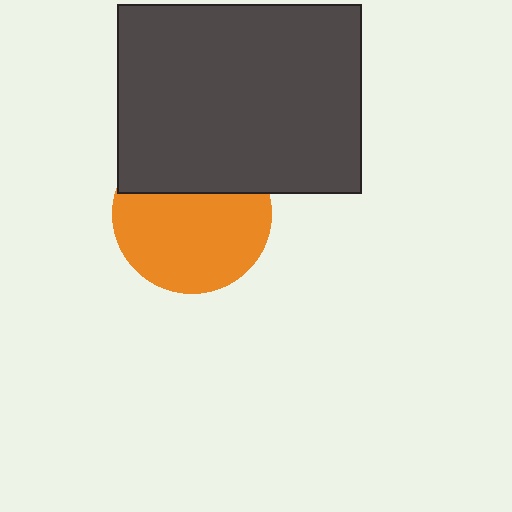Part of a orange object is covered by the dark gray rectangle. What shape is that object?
It is a circle.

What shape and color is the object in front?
The object in front is a dark gray rectangle.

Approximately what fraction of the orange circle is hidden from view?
Roughly 34% of the orange circle is hidden behind the dark gray rectangle.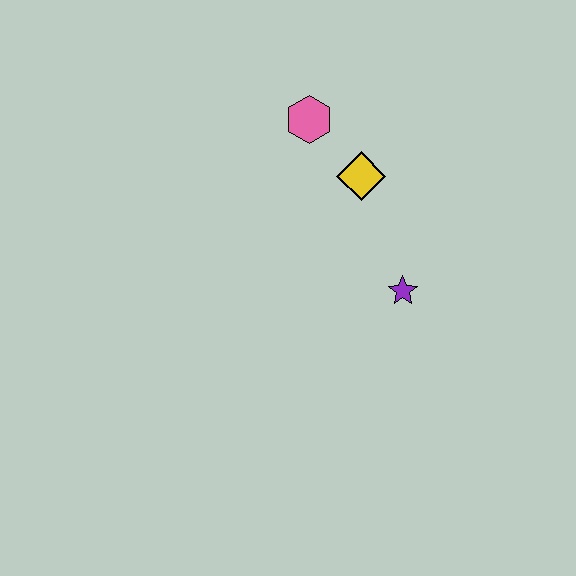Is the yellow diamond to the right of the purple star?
No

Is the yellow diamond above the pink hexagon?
No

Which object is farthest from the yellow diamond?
The purple star is farthest from the yellow diamond.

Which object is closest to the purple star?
The yellow diamond is closest to the purple star.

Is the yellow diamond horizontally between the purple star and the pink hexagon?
Yes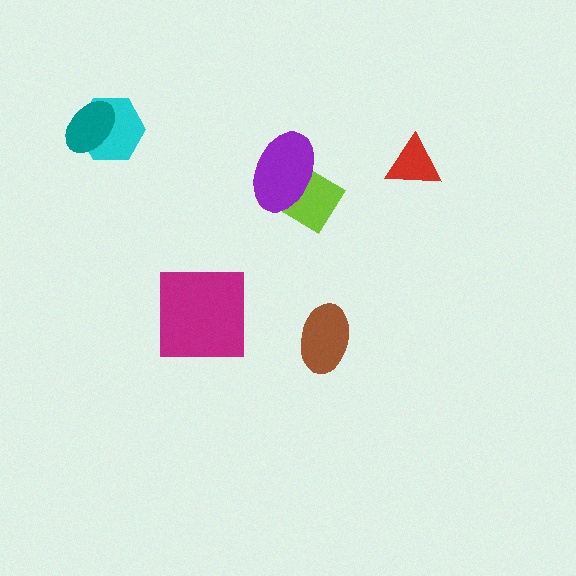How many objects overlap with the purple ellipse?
1 object overlaps with the purple ellipse.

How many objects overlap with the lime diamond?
1 object overlaps with the lime diamond.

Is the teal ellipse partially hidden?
No, no other shape covers it.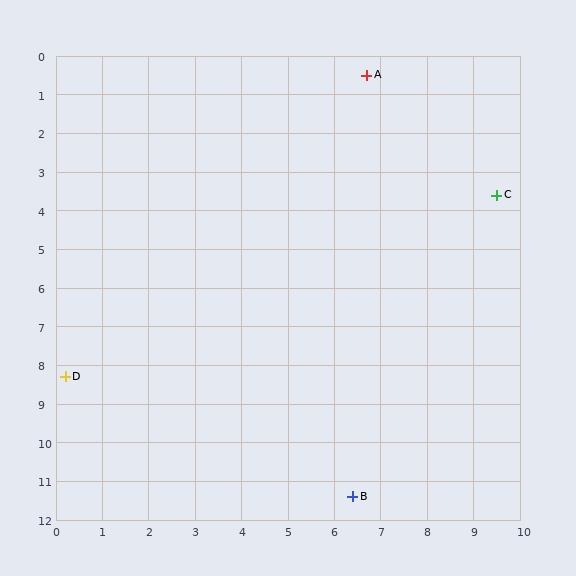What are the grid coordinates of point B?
Point B is at approximately (6.4, 11.4).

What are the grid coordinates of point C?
Point C is at approximately (9.5, 3.6).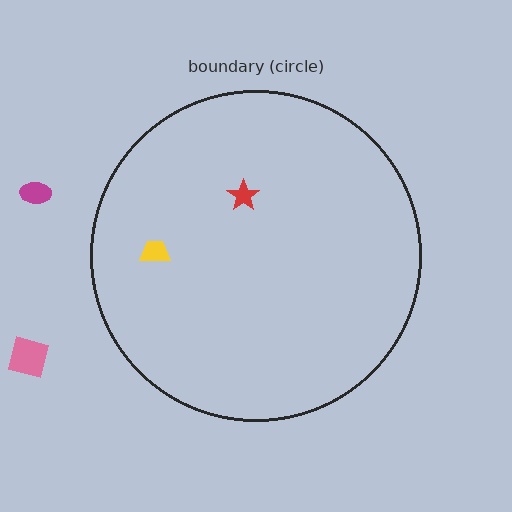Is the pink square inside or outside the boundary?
Outside.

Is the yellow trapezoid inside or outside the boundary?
Inside.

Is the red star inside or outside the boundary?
Inside.